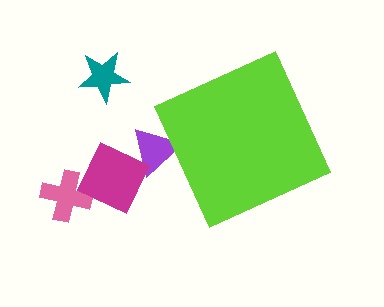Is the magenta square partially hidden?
No, the magenta square is fully visible.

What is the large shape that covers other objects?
A lime diamond.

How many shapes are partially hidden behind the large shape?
1 shape is partially hidden.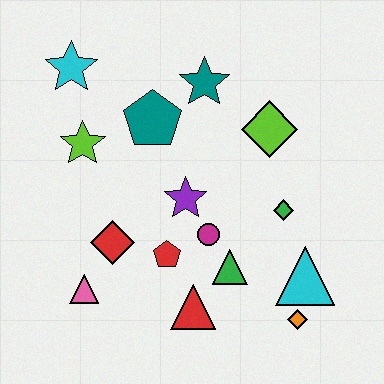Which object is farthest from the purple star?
The cyan star is farthest from the purple star.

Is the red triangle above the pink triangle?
No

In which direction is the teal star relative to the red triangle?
The teal star is above the red triangle.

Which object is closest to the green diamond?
The cyan triangle is closest to the green diamond.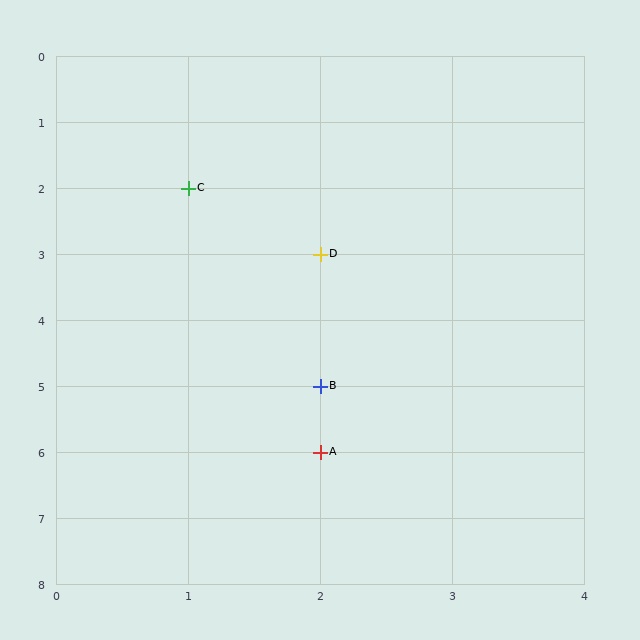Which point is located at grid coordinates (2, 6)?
Point A is at (2, 6).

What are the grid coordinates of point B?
Point B is at grid coordinates (2, 5).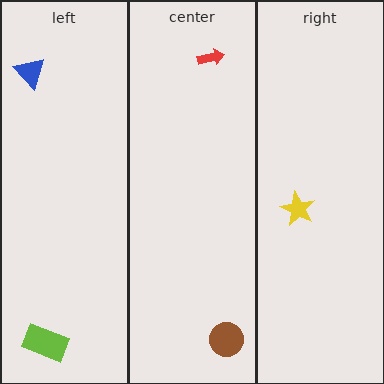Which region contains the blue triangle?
The left region.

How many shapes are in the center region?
2.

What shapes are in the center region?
The red arrow, the brown circle.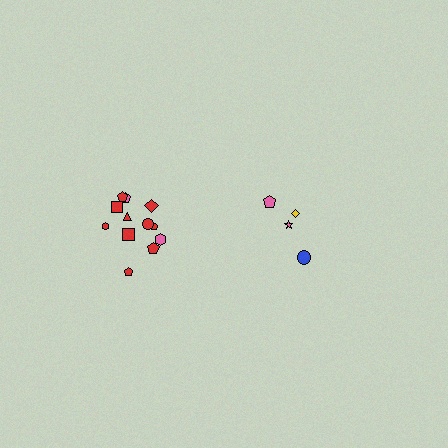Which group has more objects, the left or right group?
The left group.